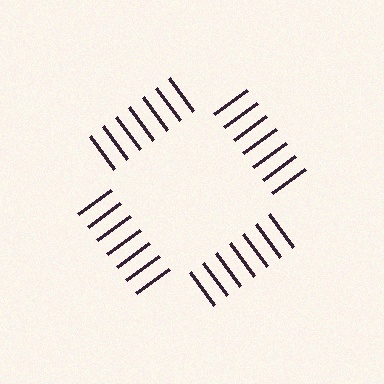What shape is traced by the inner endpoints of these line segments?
An illusory square — the line segments terminate on its edges but no continuous stroke is drawn.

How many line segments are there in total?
28 — 7 along each of the 4 edges.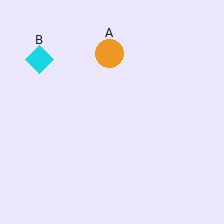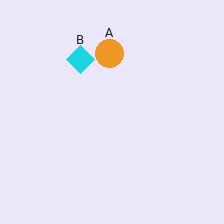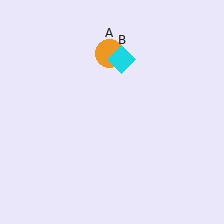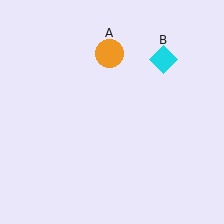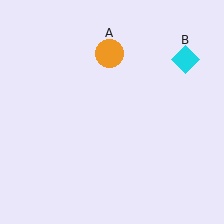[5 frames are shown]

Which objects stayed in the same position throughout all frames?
Orange circle (object A) remained stationary.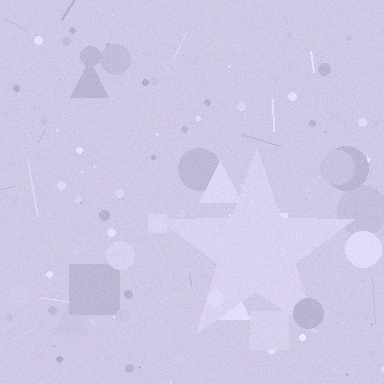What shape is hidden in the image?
A star is hidden in the image.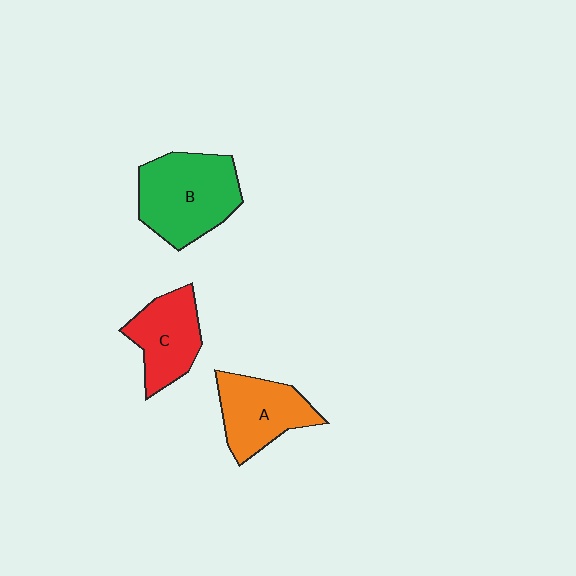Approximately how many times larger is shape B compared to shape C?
Approximately 1.4 times.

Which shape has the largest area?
Shape B (green).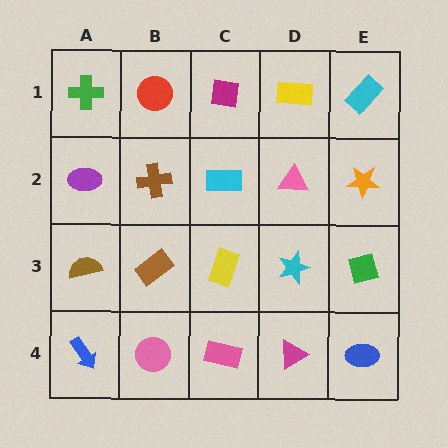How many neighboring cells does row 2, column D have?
4.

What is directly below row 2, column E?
A green square.